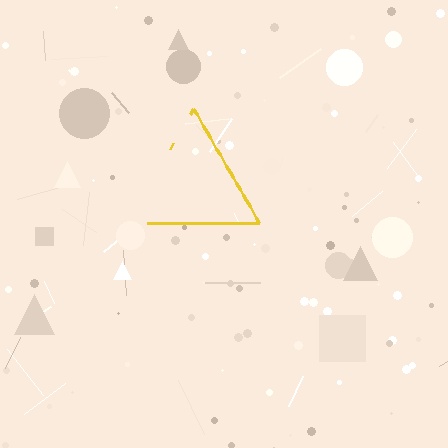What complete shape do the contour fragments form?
The contour fragments form a triangle.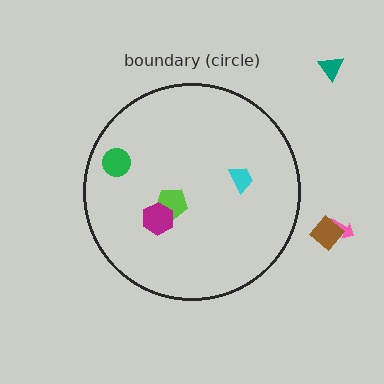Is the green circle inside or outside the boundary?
Inside.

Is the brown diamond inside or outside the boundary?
Outside.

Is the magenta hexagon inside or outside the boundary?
Inside.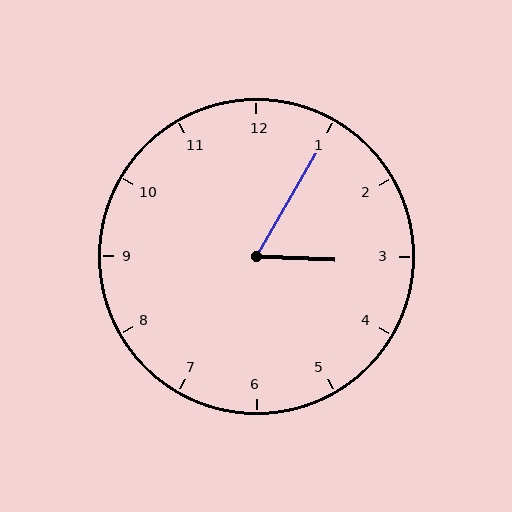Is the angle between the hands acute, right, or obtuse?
It is acute.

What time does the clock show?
3:05.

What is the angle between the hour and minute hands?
Approximately 62 degrees.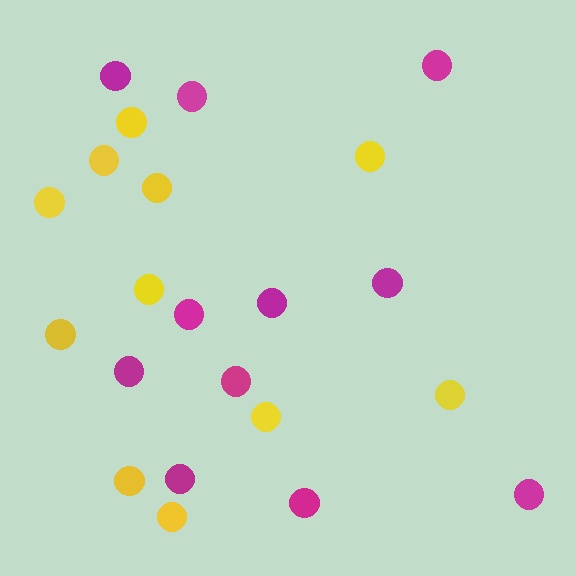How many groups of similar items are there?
There are 2 groups: one group of yellow circles (11) and one group of magenta circles (11).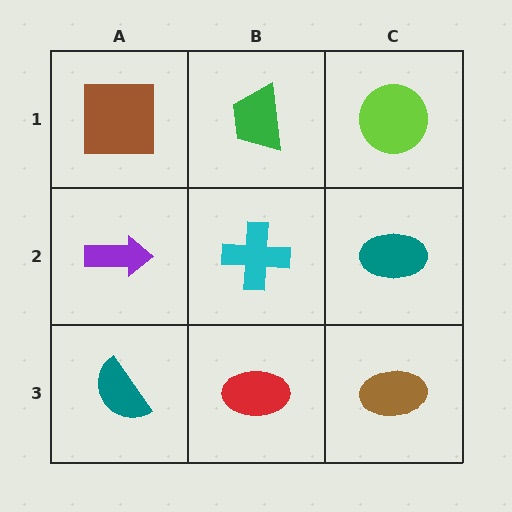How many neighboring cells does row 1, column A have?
2.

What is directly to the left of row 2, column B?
A purple arrow.